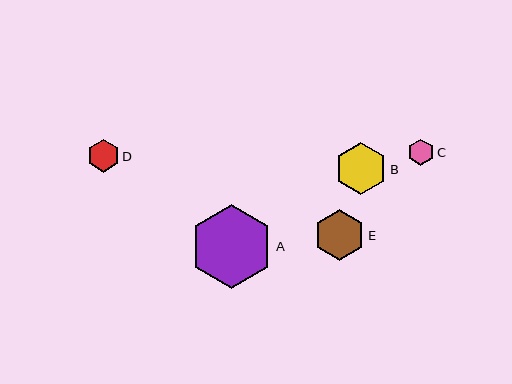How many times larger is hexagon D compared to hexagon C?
Hexagon D is approximately 1.2 times the size of hexagon C.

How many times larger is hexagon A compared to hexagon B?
Hexagon A is approximately 1.6 times the size of hexagon B.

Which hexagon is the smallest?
Hexagon C is the smallest with a size of approximately 27 pixels.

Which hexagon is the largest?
Hexagon A is the largest with a size of approximately 84 pixels.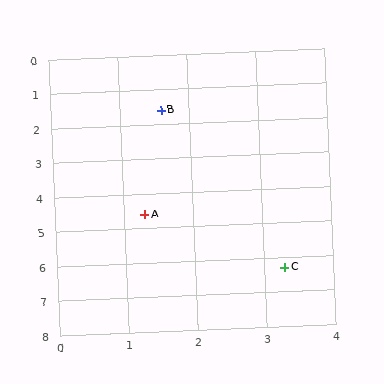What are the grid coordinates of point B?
Point B is at approximately (1.6, 1.6).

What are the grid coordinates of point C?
Point C is at approximately (3.3, 6.3).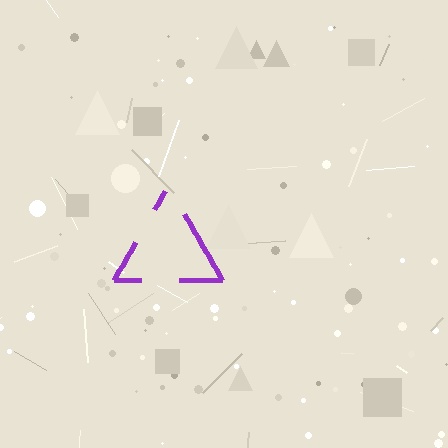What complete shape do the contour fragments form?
The contour fragments form a triangle.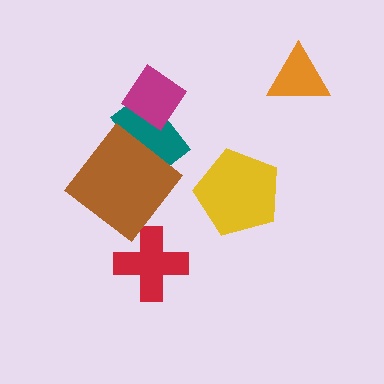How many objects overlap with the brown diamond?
1 object overlaps with the brown diamond.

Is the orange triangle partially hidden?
No, no other shape covers it.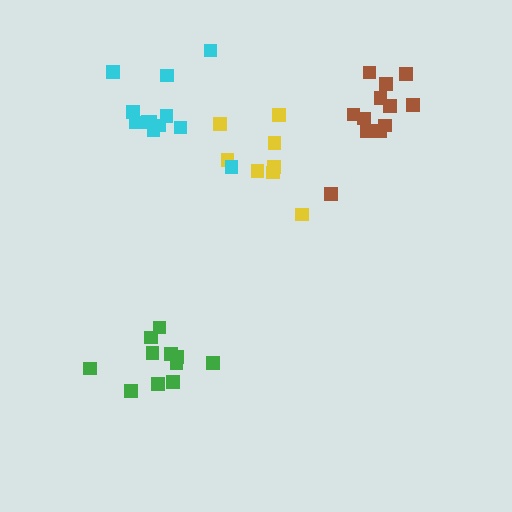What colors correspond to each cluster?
The clusters are colored: green, yellow, cyan, brown.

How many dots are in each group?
Group 1: 11 dots, Group 2: 8 dots, Group 3: 12 dots, Group 4: 12 dots (43 total).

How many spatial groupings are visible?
There are 4 spatial groupings.